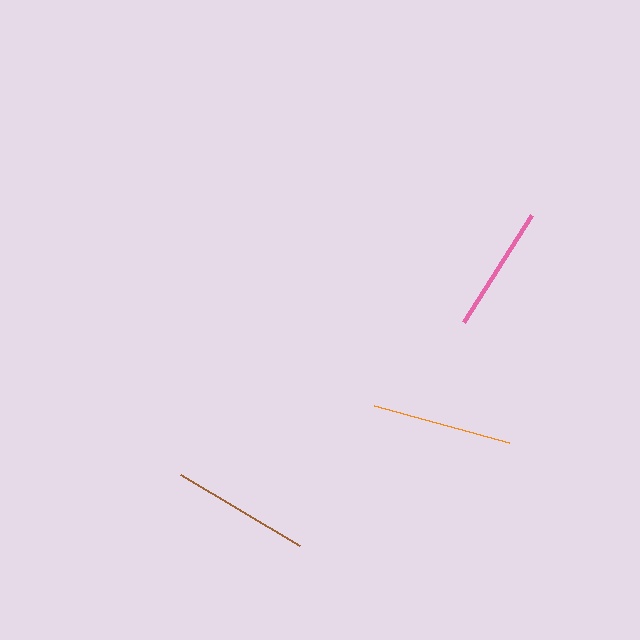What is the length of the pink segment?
The pink segment is approximately 126 pixels long.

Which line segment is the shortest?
The pink line is the shortest at approximately 126 pixels.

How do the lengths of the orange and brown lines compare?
The orange and brown lines are approximately the same length.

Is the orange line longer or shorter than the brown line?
The orange line is longer than the brown line.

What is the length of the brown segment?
The brown segment is approximately 138 pixels long.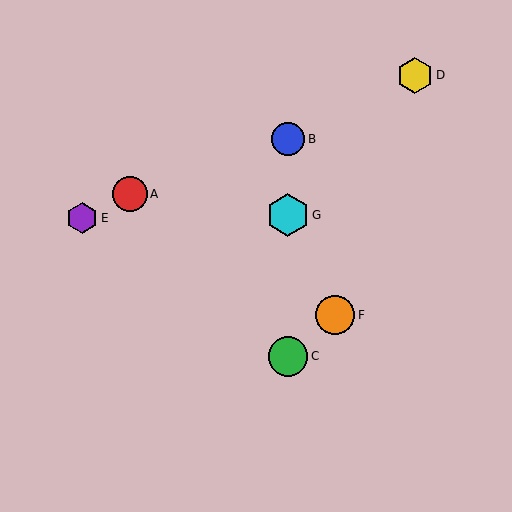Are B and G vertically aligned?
Yes, both are at x≈288.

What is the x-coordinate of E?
Object E is at x≈82.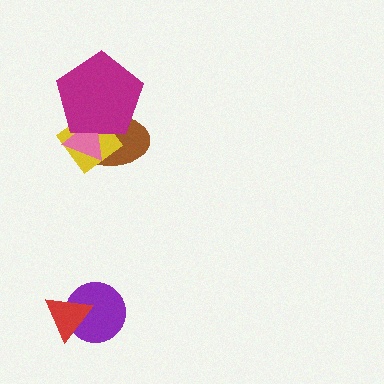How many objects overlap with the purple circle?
1 object overlaps with the purple circle.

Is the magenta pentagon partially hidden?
No, no other shape covers it.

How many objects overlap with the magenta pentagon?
3 objects overlap with the magenta pentagon.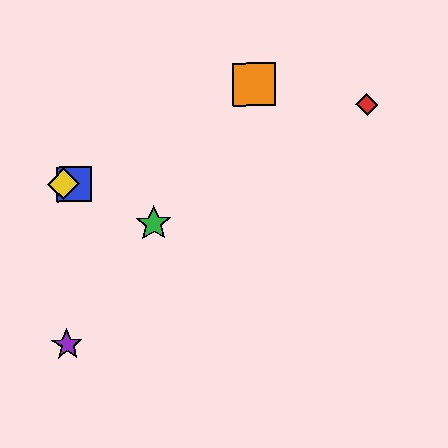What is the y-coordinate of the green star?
The green star is at y≈224.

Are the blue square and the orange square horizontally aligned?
No, the blue square is at y≈184 and the orange square is at y≈84.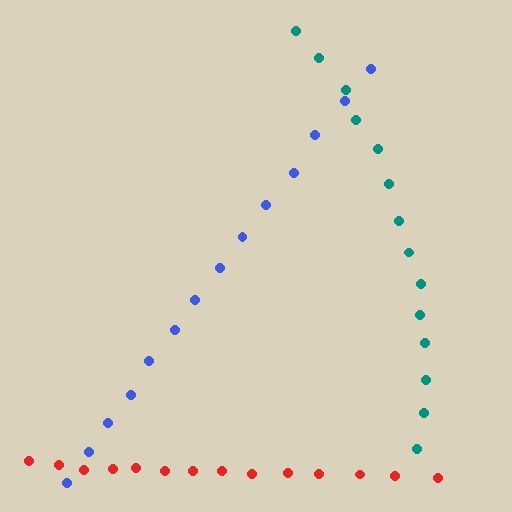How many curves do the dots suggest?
There are 3 distinct paths.